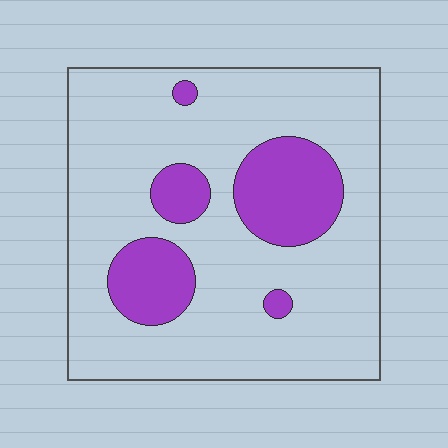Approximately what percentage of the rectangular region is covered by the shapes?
Approximately 20%.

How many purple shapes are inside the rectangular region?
5.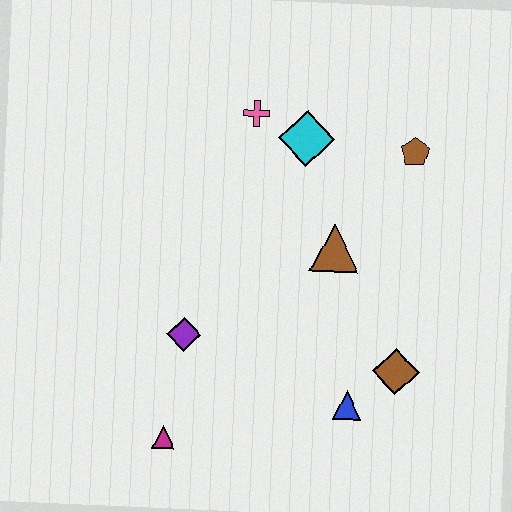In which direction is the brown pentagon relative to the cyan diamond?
The brown pentagon is to the right of the cyan diamond.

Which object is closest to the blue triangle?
The brown diamond is closest to the blue triangle.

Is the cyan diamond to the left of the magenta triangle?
No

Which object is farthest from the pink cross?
The magenta triangle is farthest from the pink cross.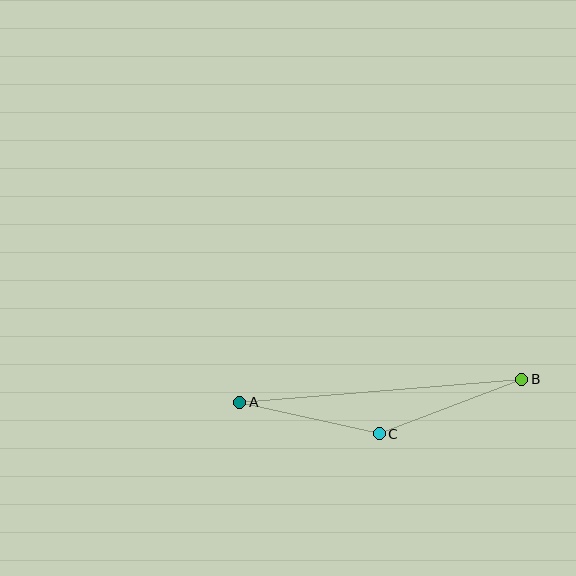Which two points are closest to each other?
Points A and C are closest to each other.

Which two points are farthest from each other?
Points A and B are farthest from each other.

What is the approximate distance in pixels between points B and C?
The distance between B and C is approximately 153 pixels.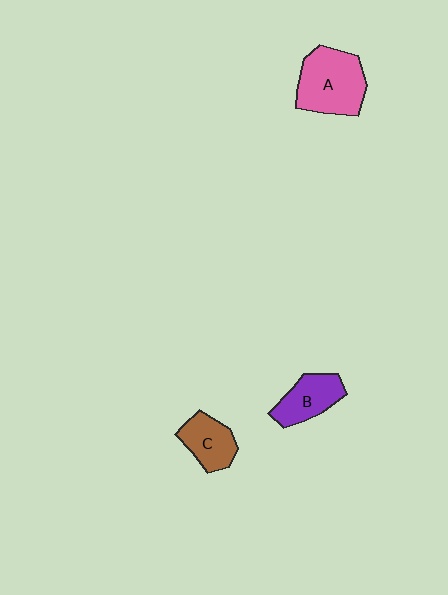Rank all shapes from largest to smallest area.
From largest to smallest: A (pink), B (purple), C (brown).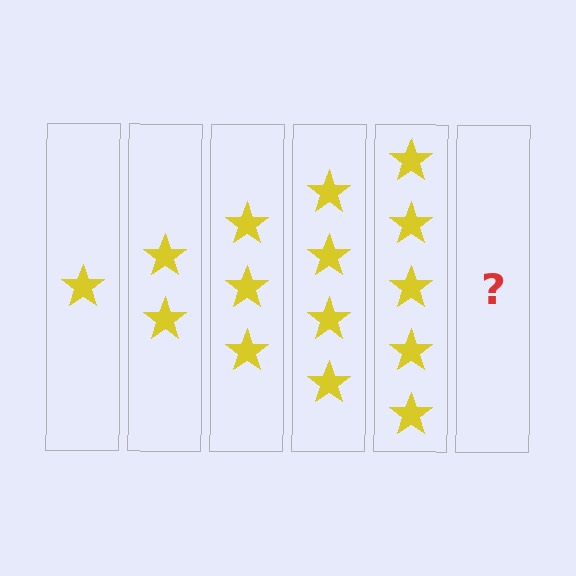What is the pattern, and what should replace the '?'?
The pattern is that each step adds one more star. The '?' should be 6 stars.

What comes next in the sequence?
The next element should be 6 stars.